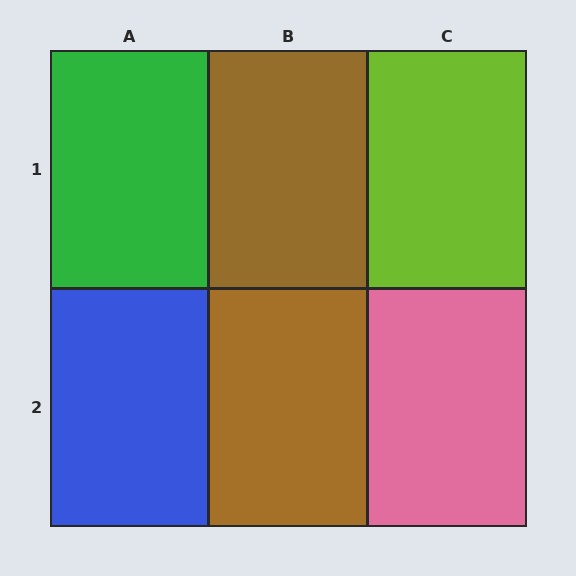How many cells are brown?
2 cells are brown.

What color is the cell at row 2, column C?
Pink.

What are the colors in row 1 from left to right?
Green, brown, lime.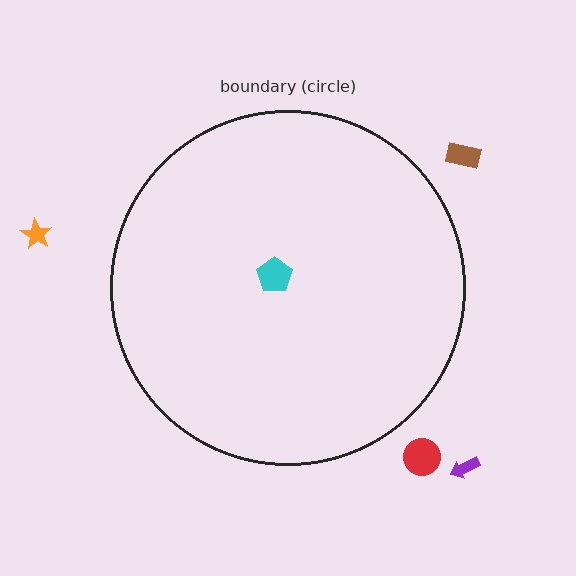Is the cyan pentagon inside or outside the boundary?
Inside.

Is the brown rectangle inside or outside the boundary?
Outside.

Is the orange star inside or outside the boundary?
Outside.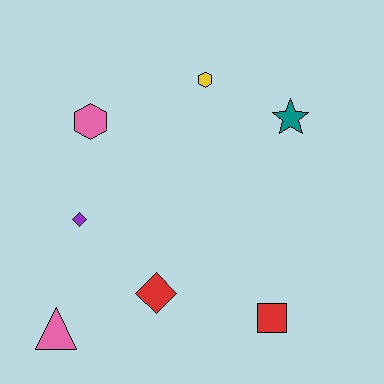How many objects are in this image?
There are 7 objects.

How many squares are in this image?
There is 1 square.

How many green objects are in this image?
There are no green objects.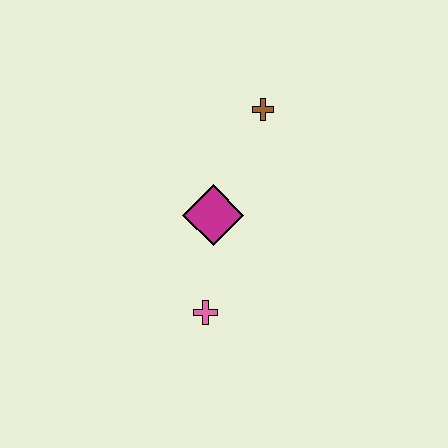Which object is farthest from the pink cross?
The brown cross is farthest from the pink cross.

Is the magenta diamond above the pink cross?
Yes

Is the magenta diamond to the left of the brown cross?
Yes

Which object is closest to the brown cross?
The magenta diamond is closest to the brown cross.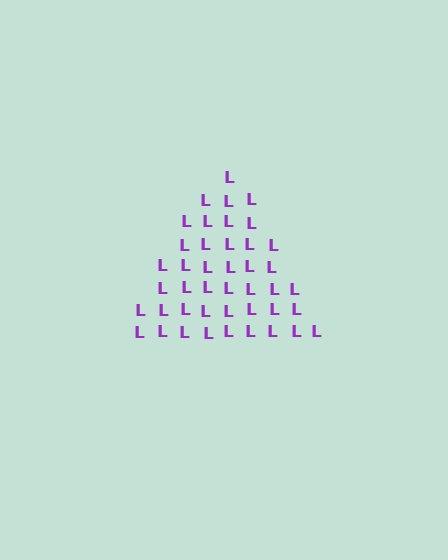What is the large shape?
The large shape is a triangle.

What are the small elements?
The small elements are letter L's.